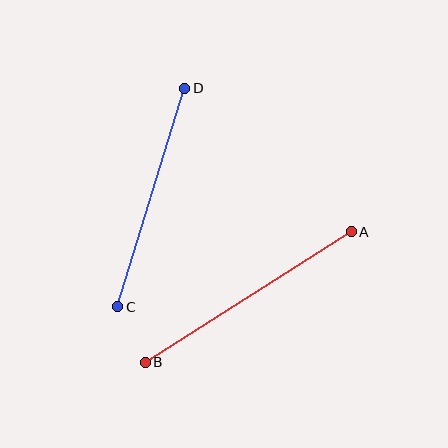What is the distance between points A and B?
The distance is approximately 244 pixels.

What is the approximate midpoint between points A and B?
The midpoint is at approximately (248, 297) pixels.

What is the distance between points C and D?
The distance is approximately 229 pixels.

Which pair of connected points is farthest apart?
Points A and B are farthest apart.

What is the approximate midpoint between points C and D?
The midpoint is at approximately (151, 197) pixels.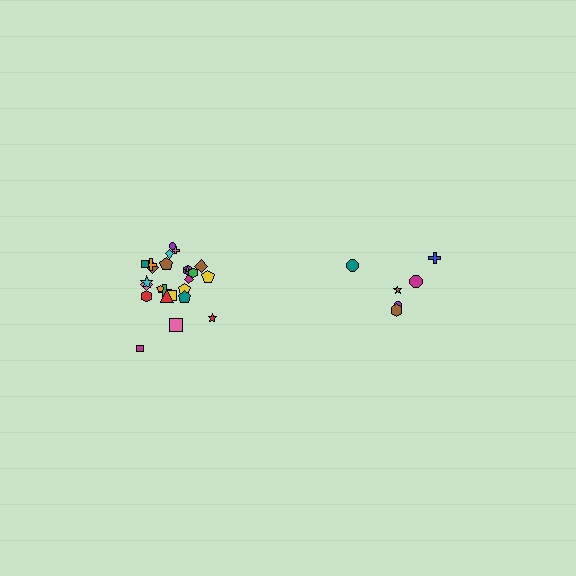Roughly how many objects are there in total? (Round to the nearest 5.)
Roughly 30 objects in total.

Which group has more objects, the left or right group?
The left group.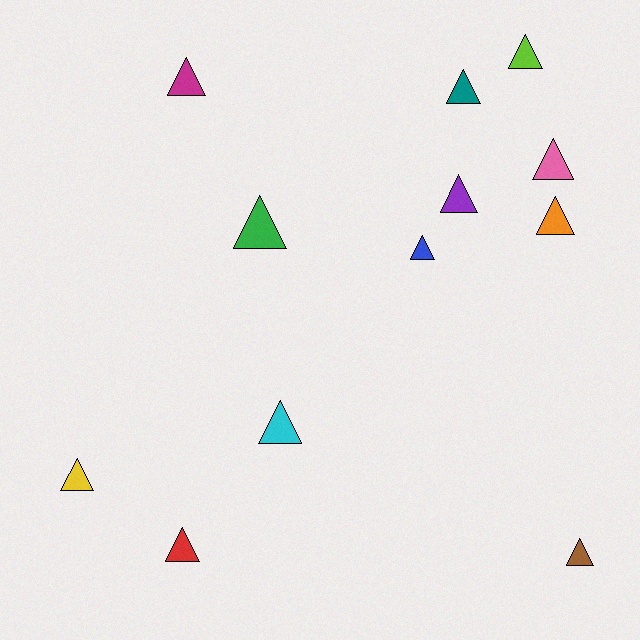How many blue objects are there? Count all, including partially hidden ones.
There is 1 blue object.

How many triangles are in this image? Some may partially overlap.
There are 12 triangles.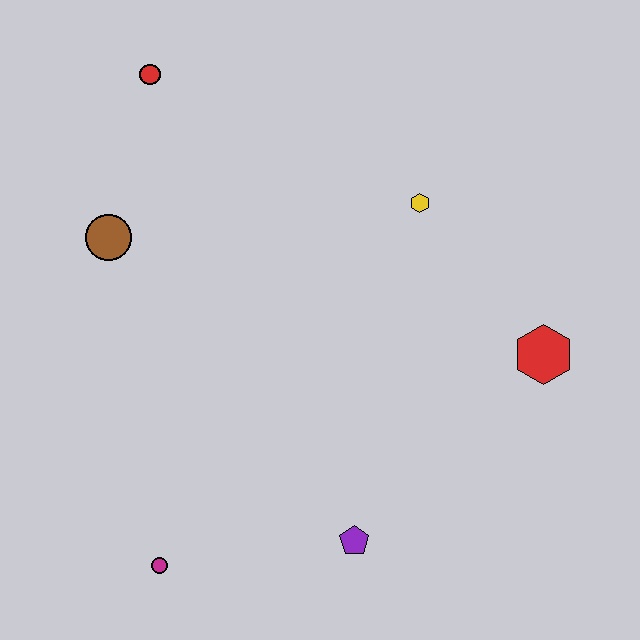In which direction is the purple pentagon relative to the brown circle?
The purple pentagon is below the brown circle.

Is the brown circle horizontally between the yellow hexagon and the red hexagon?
No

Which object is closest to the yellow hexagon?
The red hexagon is closest to the yellow hexagon.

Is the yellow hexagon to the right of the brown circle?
Yes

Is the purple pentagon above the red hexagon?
No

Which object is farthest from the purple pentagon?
The red circle is farthest from the purple pentagon.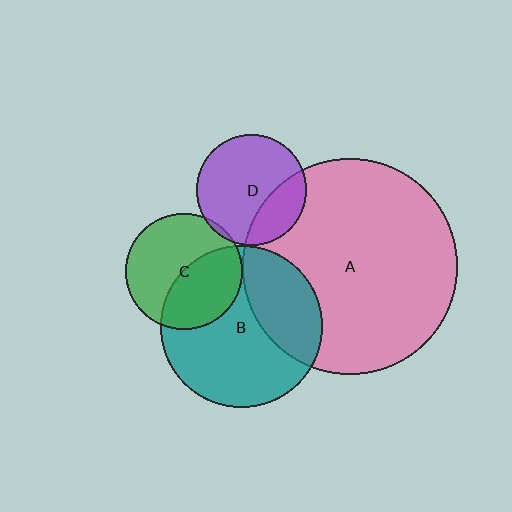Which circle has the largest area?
Circle A (pink).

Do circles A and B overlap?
Yes.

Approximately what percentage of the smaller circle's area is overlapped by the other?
Approximately 30%.